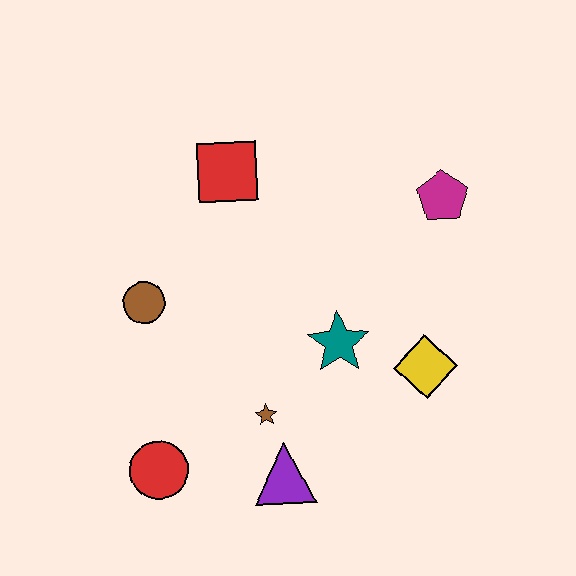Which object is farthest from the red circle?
The magenta pentagon is farthest from the red circle.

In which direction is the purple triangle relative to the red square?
The purple triangle is below the red square.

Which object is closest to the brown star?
The purple triangle is closest to the brown star.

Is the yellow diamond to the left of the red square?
No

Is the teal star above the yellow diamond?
Yes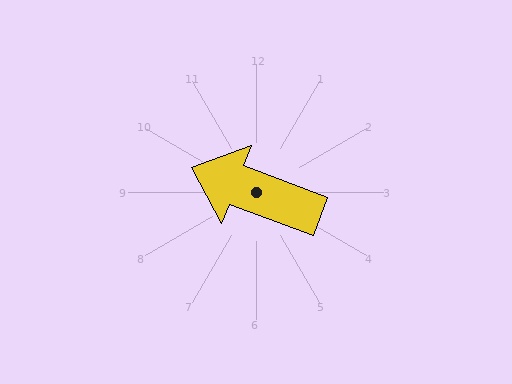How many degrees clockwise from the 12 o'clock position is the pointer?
Approximately 291 degrees.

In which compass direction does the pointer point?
West.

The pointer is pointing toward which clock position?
Roughly 10 o'clock.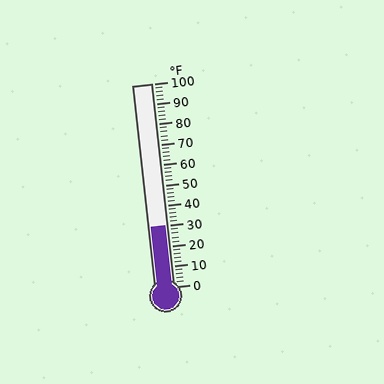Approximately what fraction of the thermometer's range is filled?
The thermometer is filled to approximately 30% of its range.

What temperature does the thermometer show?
The thermometer shows approximately 30°F.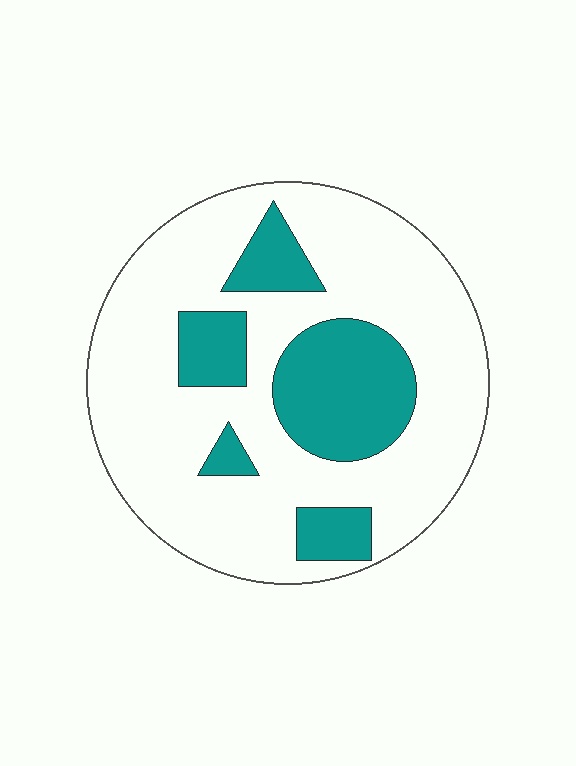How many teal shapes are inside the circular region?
5.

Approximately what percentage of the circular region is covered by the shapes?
Approximately 25%.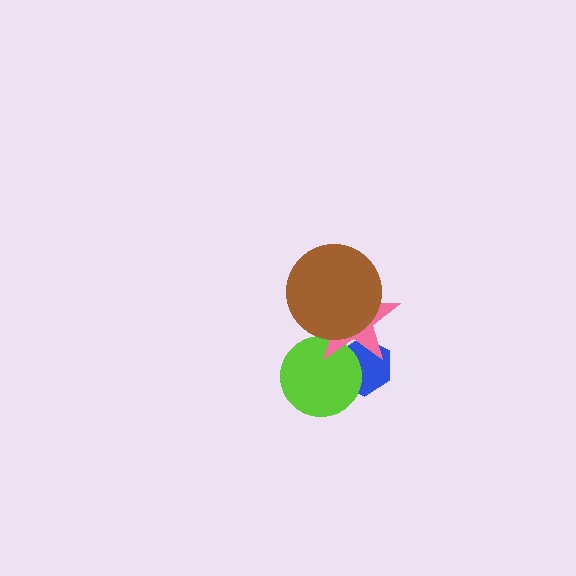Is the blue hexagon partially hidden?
Yes, it is partially covered by another shape.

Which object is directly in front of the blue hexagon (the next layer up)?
The lime circle is directly in front of the blue hexagon.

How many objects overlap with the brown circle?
1 object overlaps with the brown circle.